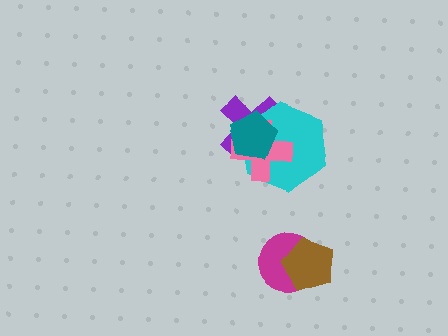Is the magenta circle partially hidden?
Yes, it is partially covered by another shape.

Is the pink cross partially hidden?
Yes, it is partially covered by another shape.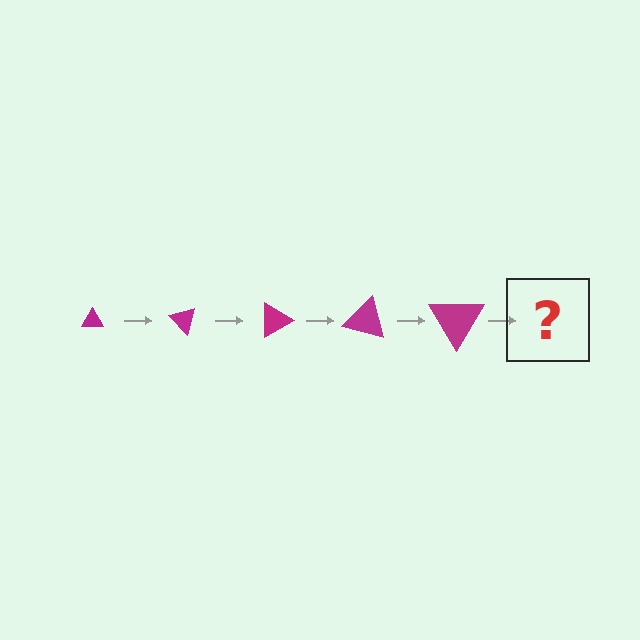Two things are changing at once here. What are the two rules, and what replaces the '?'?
The two rules are that the triangle grows larger each step and it rotates 45 degrees each step. The '?' should be a triangle, larger than the previous one and rotated 225 degrees from the start.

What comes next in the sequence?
The next element should be a triangle, larger than the previous one and rotated 225 degrees from the start.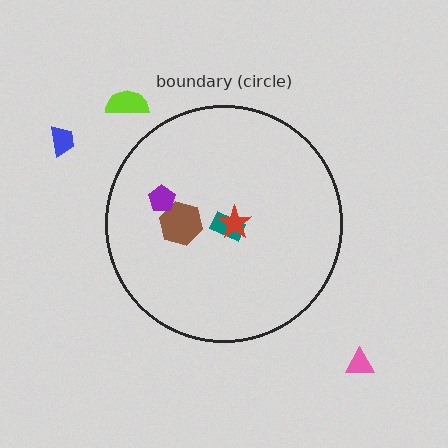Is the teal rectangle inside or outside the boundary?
Inside.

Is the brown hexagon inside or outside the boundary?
Inside.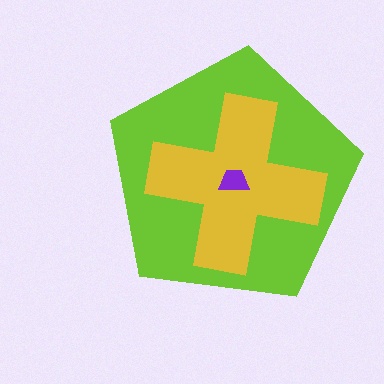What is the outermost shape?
The lime pentagon.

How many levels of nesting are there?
3.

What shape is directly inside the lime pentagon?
The yellow cross.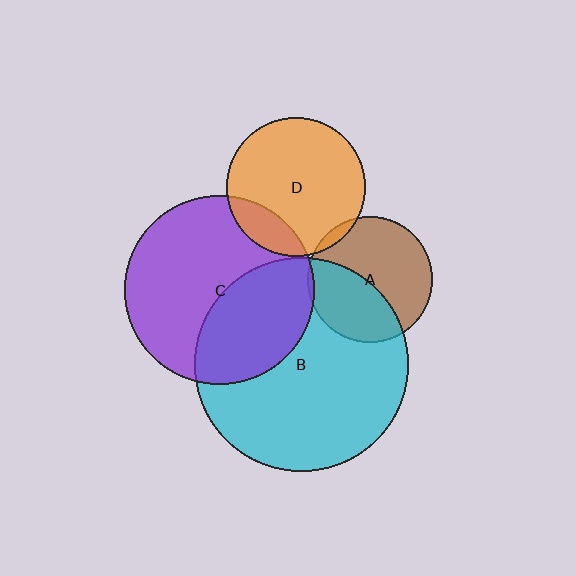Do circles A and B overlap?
Yes.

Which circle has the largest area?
Circle B (cyan).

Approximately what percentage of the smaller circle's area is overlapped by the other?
Approximately 40%.